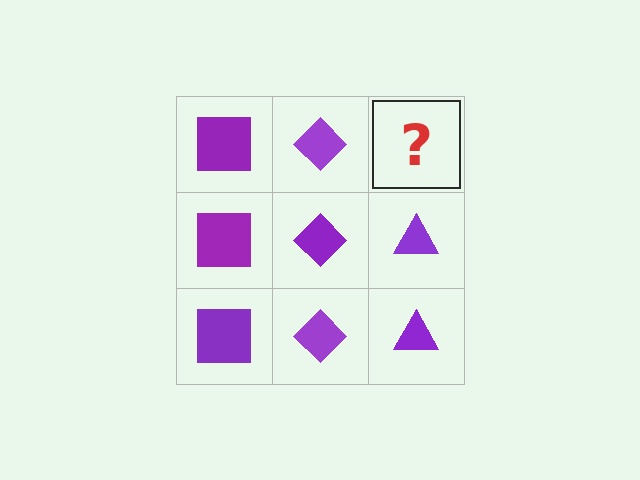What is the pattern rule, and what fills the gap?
The rule is that each column has a consistent shape. The gap should be filled with a purple triangle.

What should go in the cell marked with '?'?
The missing cell should contain a purple triangle.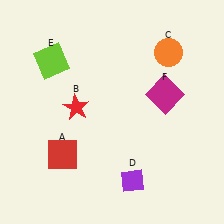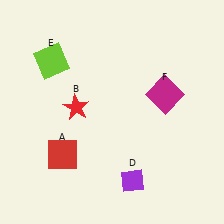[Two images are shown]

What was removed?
The orange circle (C) was removed in Image 2.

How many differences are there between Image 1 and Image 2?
There is 1 difference between the two images.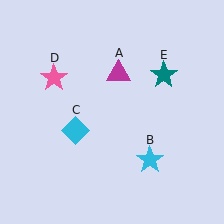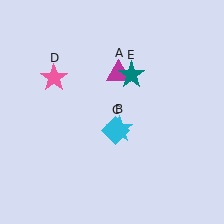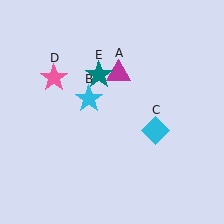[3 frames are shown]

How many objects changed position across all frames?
3 objects changed position: cyan star (object B), cyan diamond (object C), teal star (object E).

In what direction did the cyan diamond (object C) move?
The cyan diamond (object C) moved right.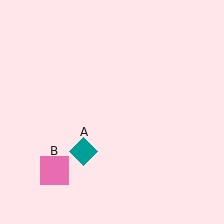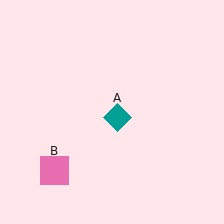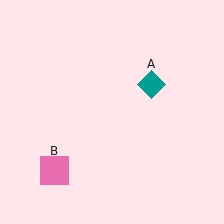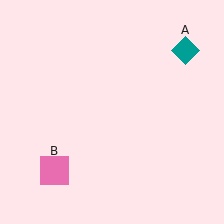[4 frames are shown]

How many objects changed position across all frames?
1 object changed position: teal diamond (object A).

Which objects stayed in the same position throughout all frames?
Pink square (object B) remained stationary.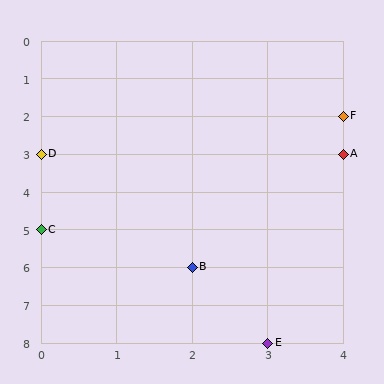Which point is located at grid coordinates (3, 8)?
Point E is at (3, 8).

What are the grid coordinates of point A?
Point A is at grid coordinates (4, 3).